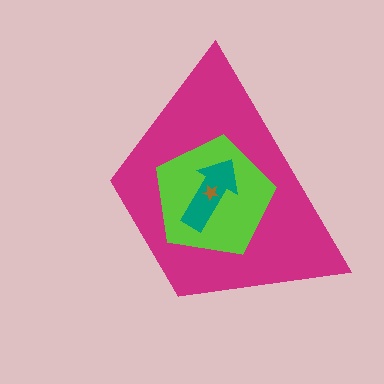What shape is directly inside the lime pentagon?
The teal arrow.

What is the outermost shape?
The magenta trapezoid.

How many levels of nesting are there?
4.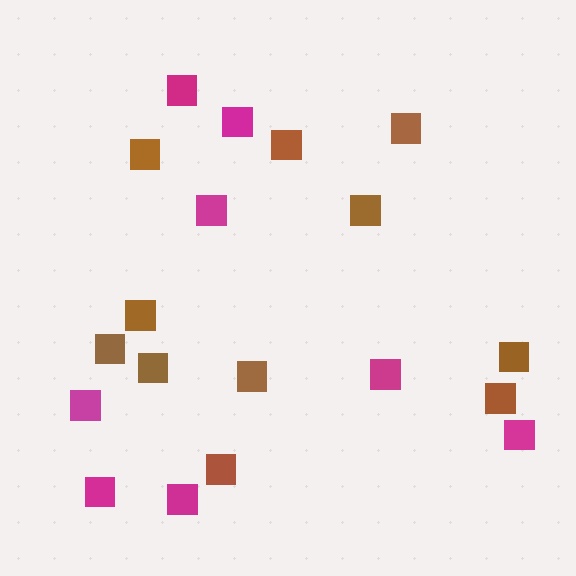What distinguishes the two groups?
There are 2 groups: one group of brown squares (11) and one group of magenta squares (8).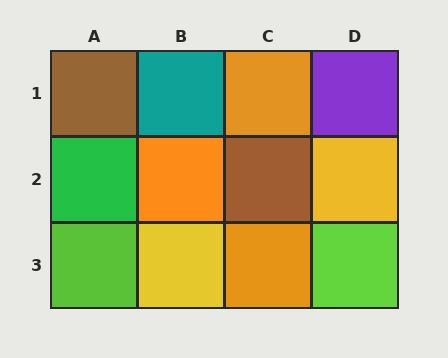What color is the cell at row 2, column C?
Brown.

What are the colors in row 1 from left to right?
Brown, teal, orange, purple.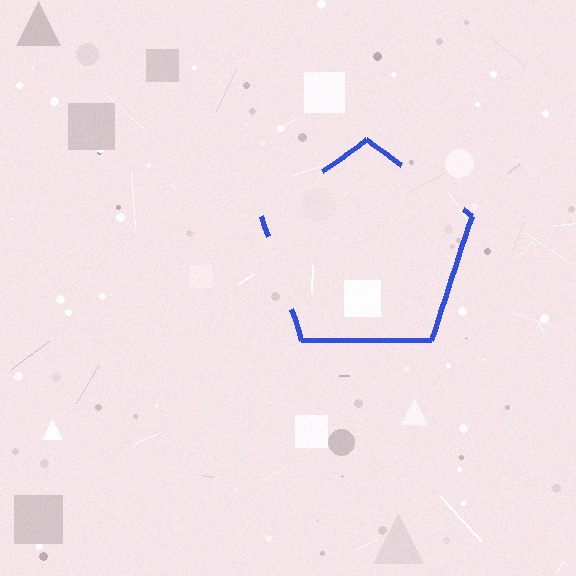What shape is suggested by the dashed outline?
The dashed outline suggests a pentagon.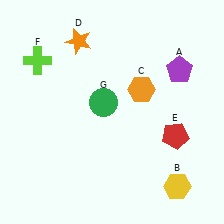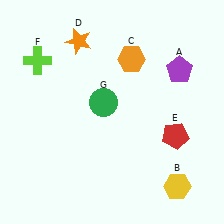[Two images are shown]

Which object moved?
The orange hexagon (C) moved up.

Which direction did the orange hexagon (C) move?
The orange hexagon (C) moved up.